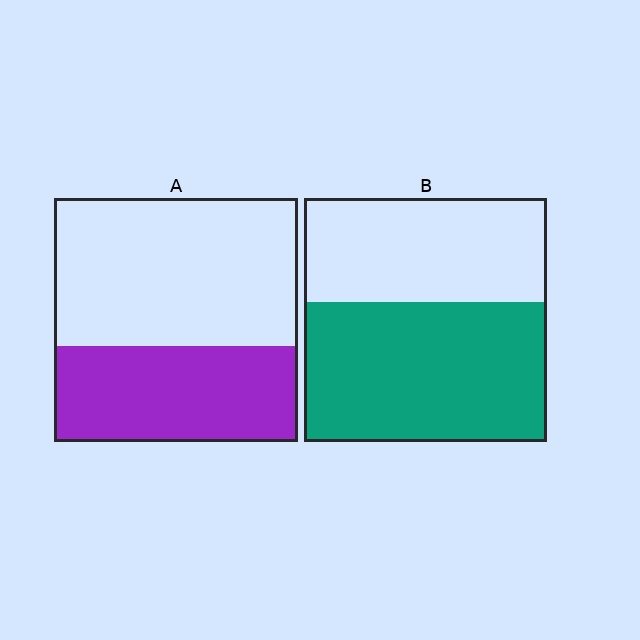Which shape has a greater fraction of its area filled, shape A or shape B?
Shape B.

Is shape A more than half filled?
No.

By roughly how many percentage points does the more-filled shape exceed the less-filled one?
By roughly 20 percentage points (B over A).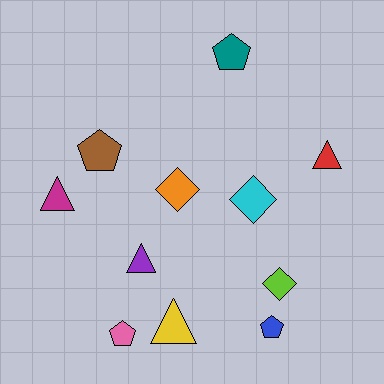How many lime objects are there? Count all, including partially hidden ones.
There is 1 lime object.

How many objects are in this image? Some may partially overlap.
There are 11 objects.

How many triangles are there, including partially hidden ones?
There are 4 triangles.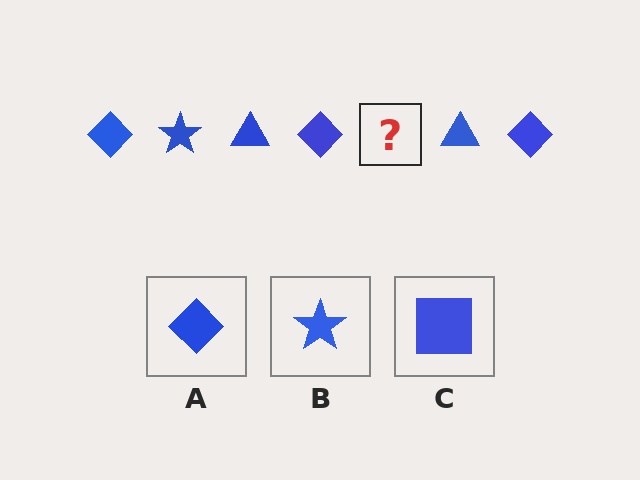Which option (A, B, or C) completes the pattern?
B.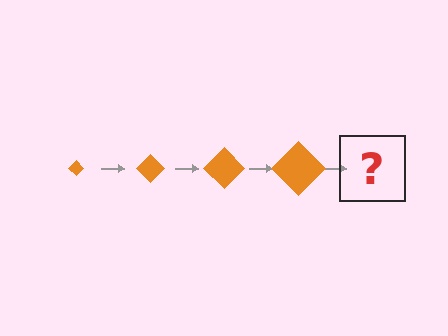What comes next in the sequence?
The next element should be an orange diamond, larger than the previous one.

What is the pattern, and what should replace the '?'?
The pattern is that the diamond gets progressively larger each step. The '?' should be an orange diamond, larger than the previous one.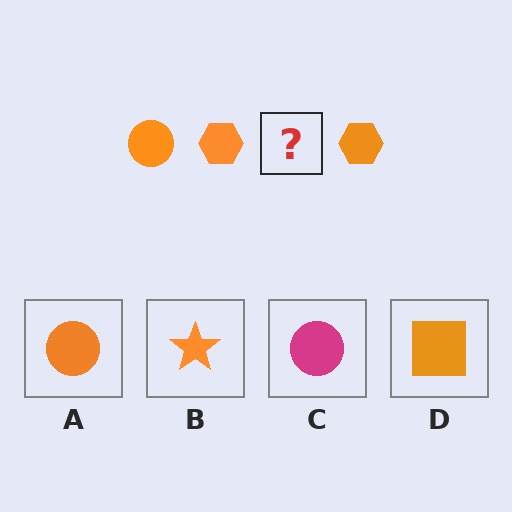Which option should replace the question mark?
Option A.